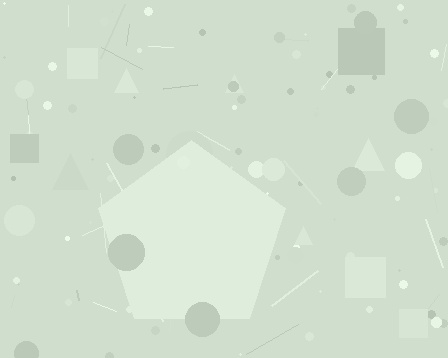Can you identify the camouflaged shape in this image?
The camouflaged shape is a pentagon.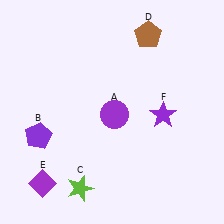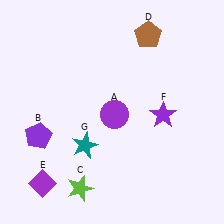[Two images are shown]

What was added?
A teal star (G) was added in Image 2.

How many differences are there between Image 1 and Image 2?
There is 1 difference between the two images.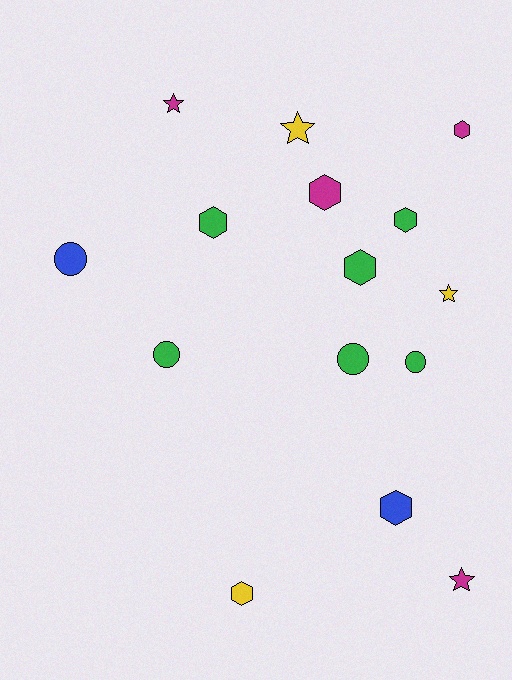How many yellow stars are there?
There are 2 yellow stars.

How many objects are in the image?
There are 15 objects.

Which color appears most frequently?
Green, with 6 objects.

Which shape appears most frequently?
Hexagon, with 7 objects.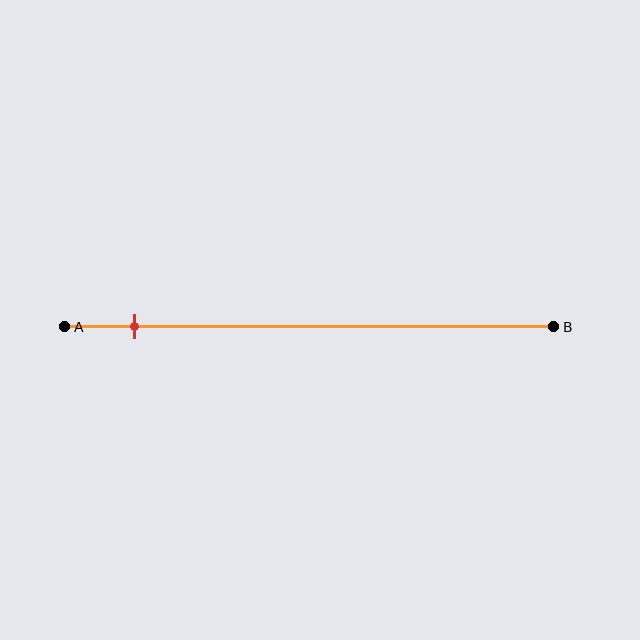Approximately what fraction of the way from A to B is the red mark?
The red mark is approximately 15% of the way from A to B.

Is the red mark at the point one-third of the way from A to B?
No, the mark is at about 15% from A, not at the 33% one-third point.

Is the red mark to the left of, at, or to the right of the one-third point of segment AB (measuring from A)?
The red mark is to the left of the one-third point of segment AB.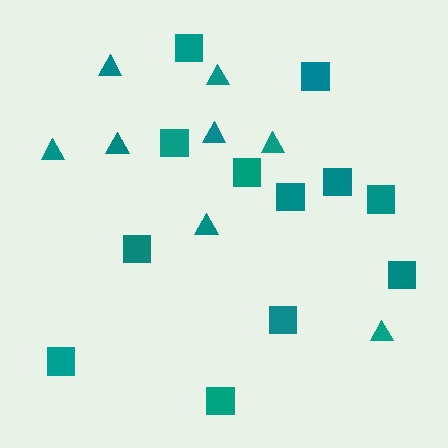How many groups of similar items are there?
There are 2 groups: one group of squares (12) and one group of triangles (8).